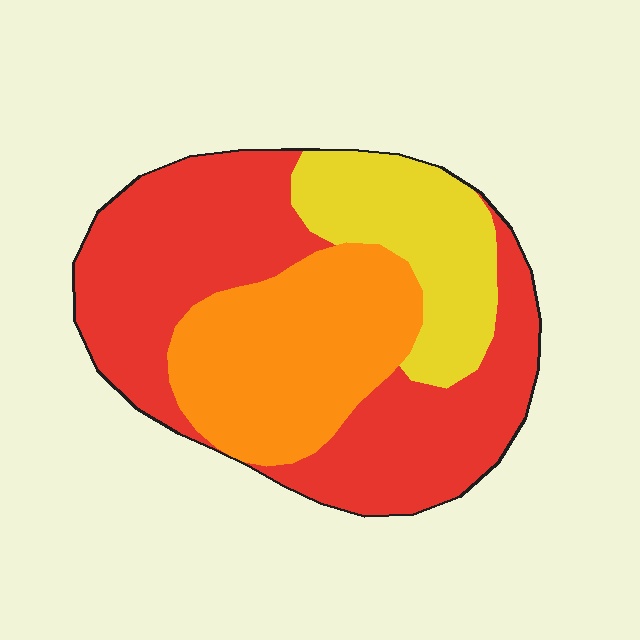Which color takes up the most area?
Red, at roughly 50%.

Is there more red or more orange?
Red.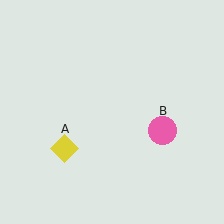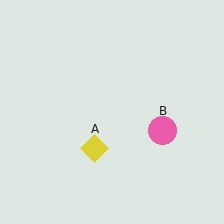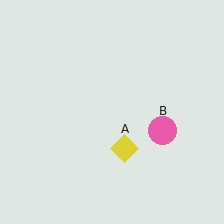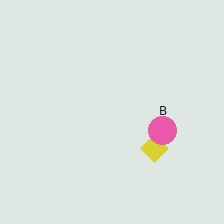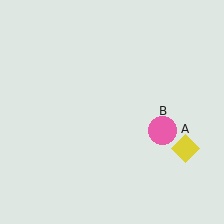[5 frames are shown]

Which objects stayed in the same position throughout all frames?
Pink circle (object B) remained stationary.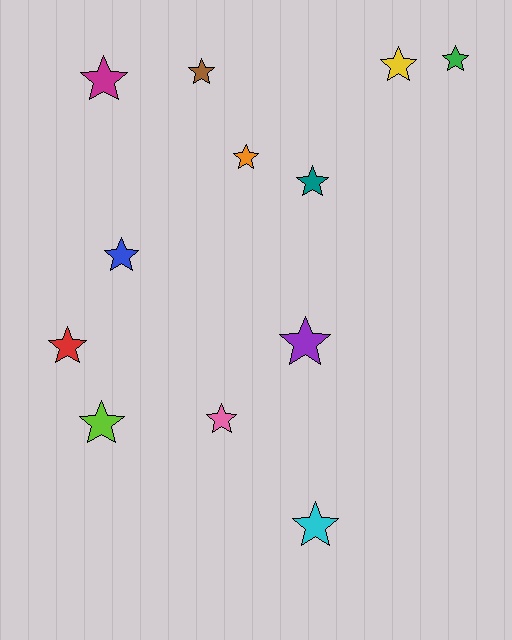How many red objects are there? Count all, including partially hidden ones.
There is 1 red object.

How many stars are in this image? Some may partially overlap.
There are 12 stars.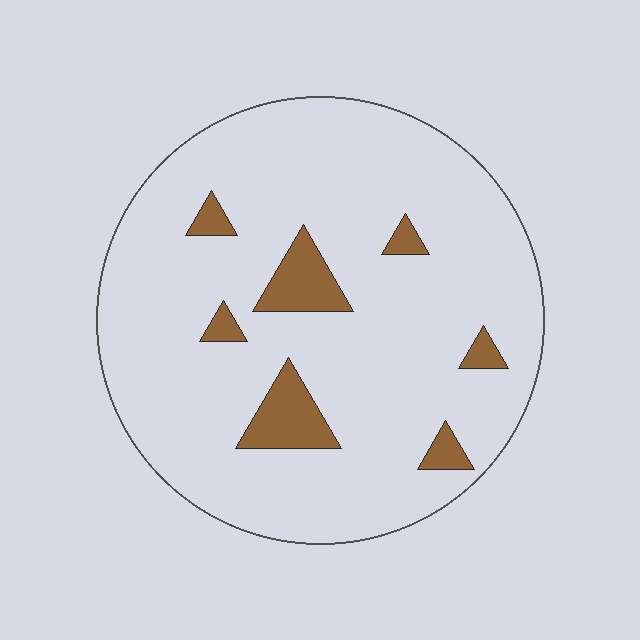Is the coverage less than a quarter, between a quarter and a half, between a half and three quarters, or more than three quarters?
Less than a quarter.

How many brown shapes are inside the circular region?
7.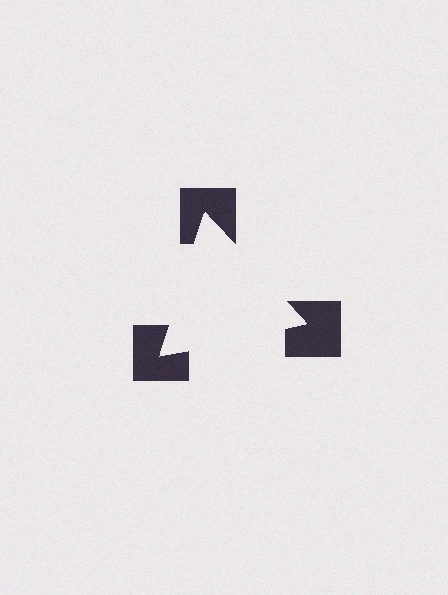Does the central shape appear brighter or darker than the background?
It typically appears slightly brighter than the background, even though no actual brightness change is drawn.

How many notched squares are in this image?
There are 3 — one at each vertex of the illusory triangle.